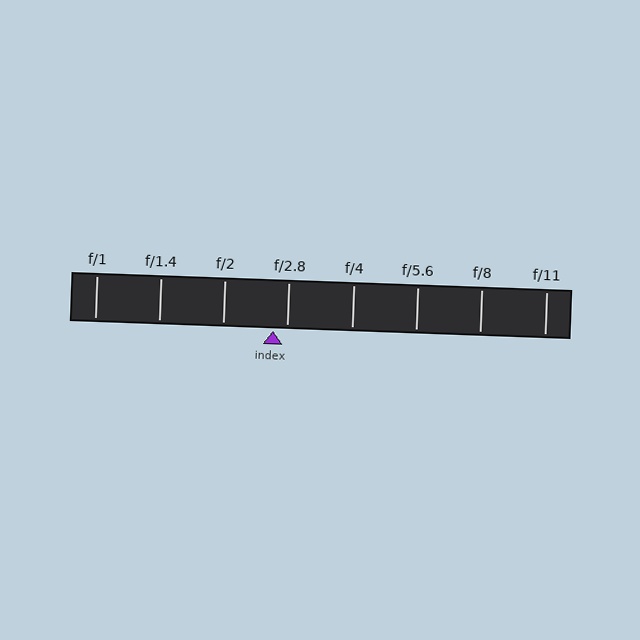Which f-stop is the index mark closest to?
The index mark is closest to f/2.8.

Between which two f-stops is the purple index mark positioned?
The index mark is between f/2 and f/2.8.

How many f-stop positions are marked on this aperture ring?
There are 8 f-stop positions marked.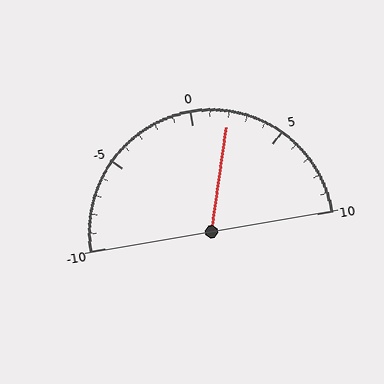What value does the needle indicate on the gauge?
The needle indicates approximately 2.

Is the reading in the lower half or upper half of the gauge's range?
The reading is in the upper half of the range (-10 to 10).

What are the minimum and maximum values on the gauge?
The gauge ranges from -10 to 10.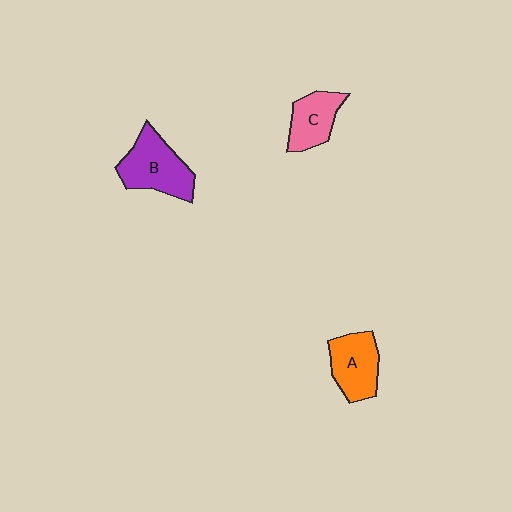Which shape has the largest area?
Shape B (purple).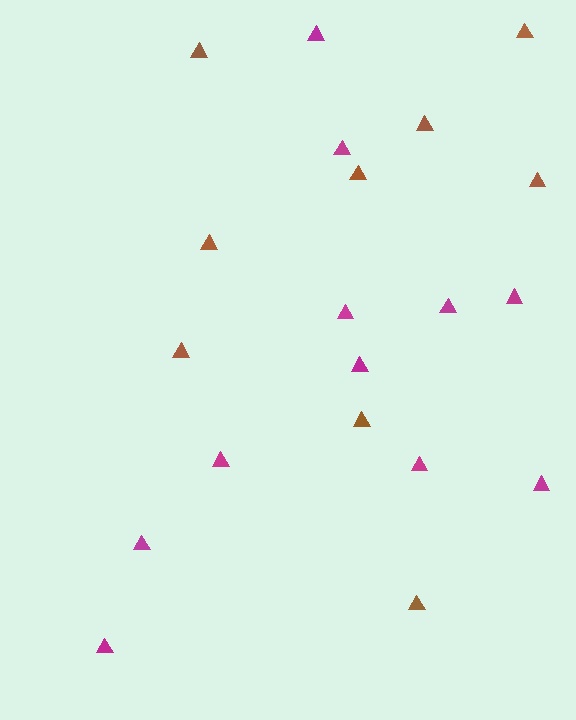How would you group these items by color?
There are 2 groups: one group of brown triangles (9) and one group of magenta triangles (11).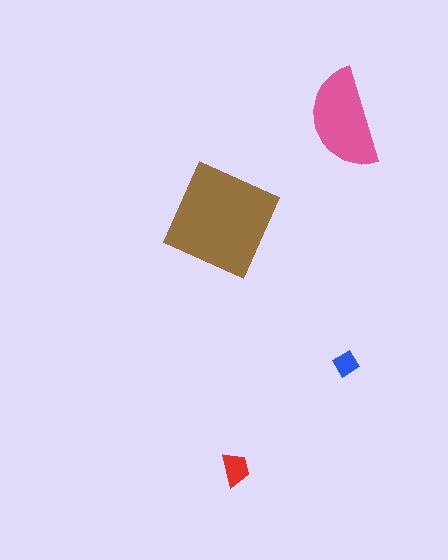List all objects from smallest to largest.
The blue diamond, the red trapezoid, the pink semicircle, the brown square.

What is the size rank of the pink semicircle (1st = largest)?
2nd.